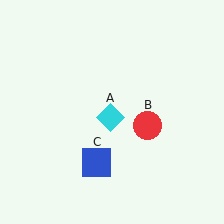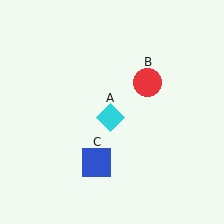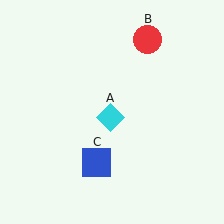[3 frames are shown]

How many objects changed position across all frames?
1 object changed position: red circle (object B).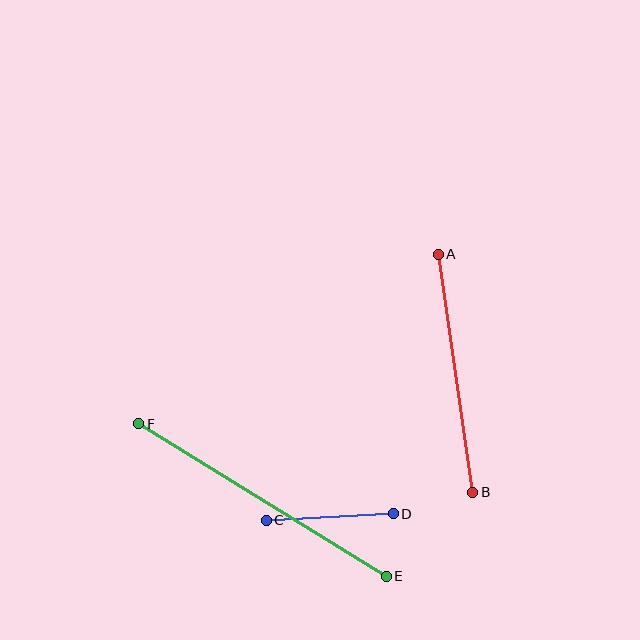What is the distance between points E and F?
The distance is approximately 290 pixels.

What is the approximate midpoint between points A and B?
The midpoint is at approximately (456, 373) pixels.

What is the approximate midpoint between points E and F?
The midpoint is at approximately (263, 500) pixels.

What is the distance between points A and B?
The distance is approximately 241 pixels.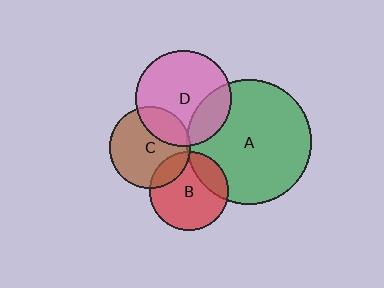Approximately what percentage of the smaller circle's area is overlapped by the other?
Approximately 20%.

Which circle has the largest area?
Circle A (green).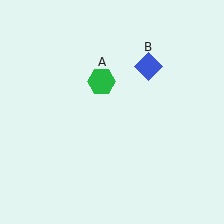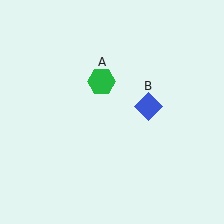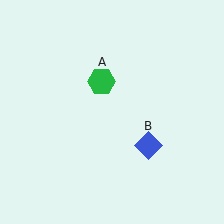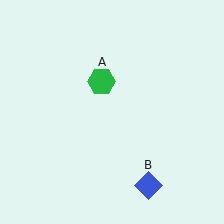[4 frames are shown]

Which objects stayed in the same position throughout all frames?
Green hexagon (object A) remained stationary.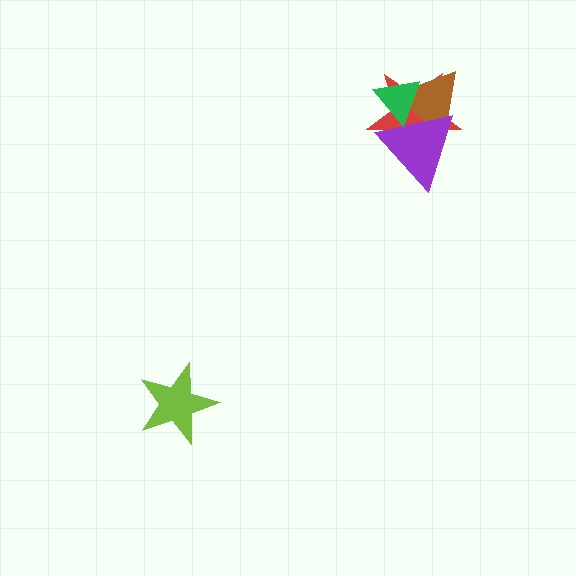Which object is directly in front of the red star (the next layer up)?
The brown triangle is directly in front of the red star.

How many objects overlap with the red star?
3 objects overlap with the red star.